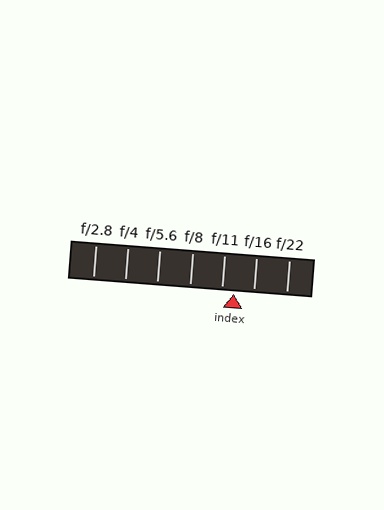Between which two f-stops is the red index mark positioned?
The index mark is between f/11 and f/16.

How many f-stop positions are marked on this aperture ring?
There are 7 f-stop positions marked.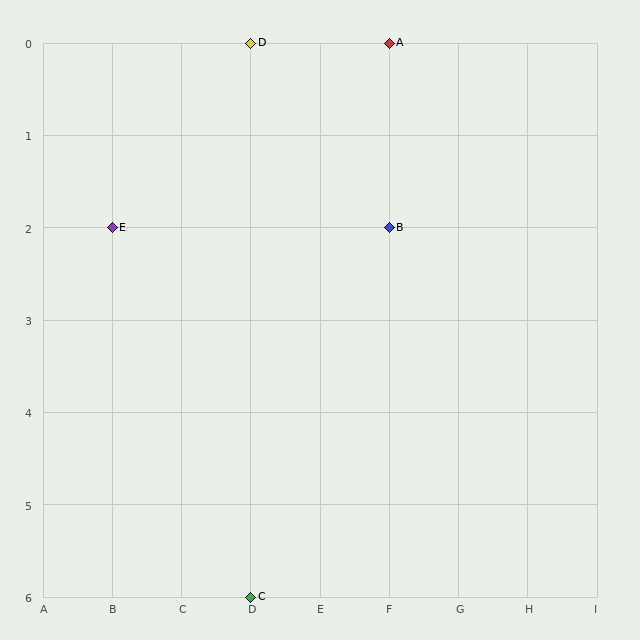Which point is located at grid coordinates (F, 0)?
Point A is at (F, 0).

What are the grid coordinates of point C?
Point C is at grid coordinates (D, 6).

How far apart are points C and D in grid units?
Points C and D are 6 rows apart.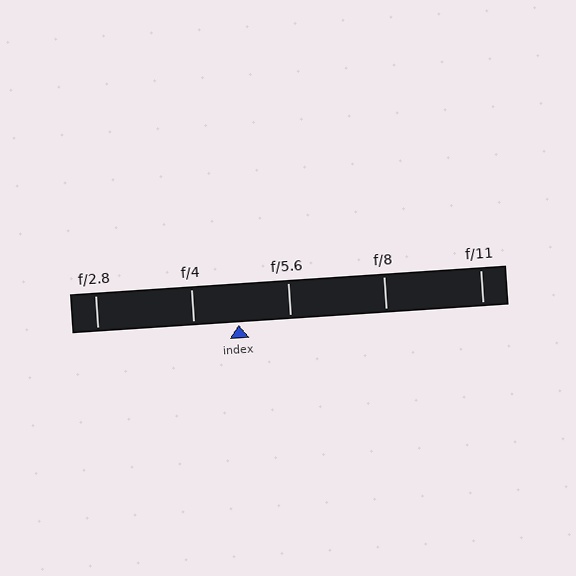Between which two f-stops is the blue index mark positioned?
The index mark is between f/4 and f/5.6.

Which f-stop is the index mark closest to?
The index mark is closest to f/4.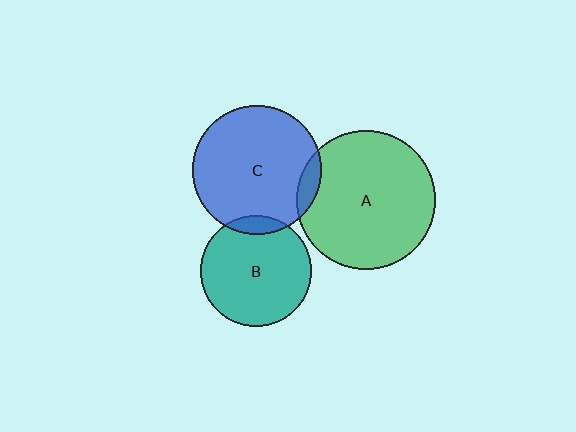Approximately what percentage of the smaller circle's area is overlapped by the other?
Approximately 10%.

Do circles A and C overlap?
Yes.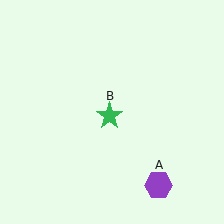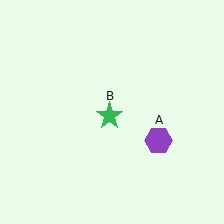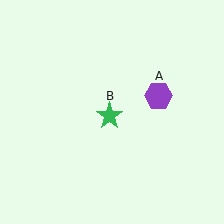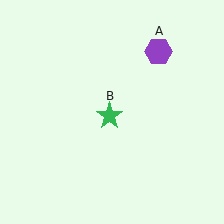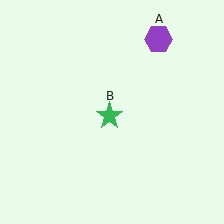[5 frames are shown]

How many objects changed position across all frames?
1 object changed position: purple hexagon (object A).